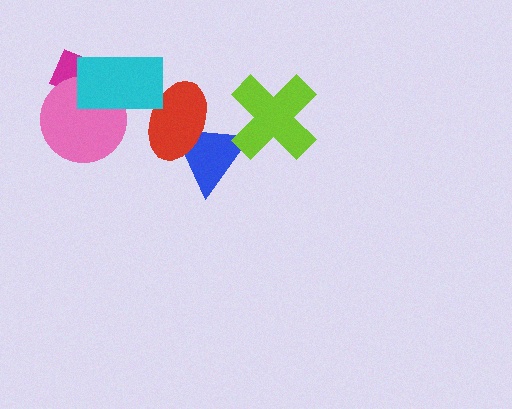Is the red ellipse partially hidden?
Yes, it is partially covered by another shape.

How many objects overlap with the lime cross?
1 object overlaps with the lime cross.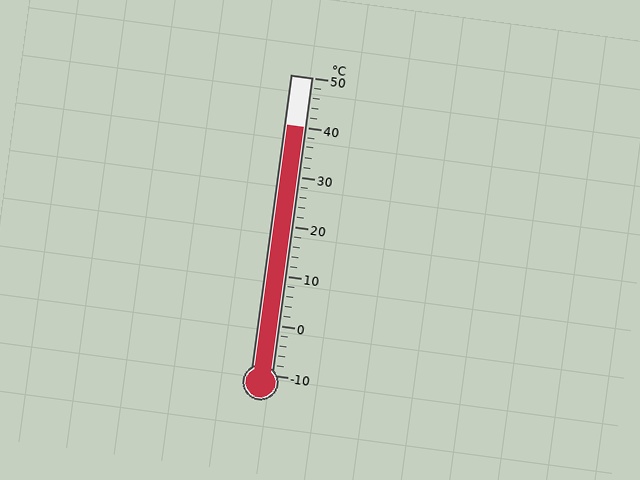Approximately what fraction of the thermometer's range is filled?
The thermometer is filled to approximately 85% of its range.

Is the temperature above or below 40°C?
The temperature is at 40°C.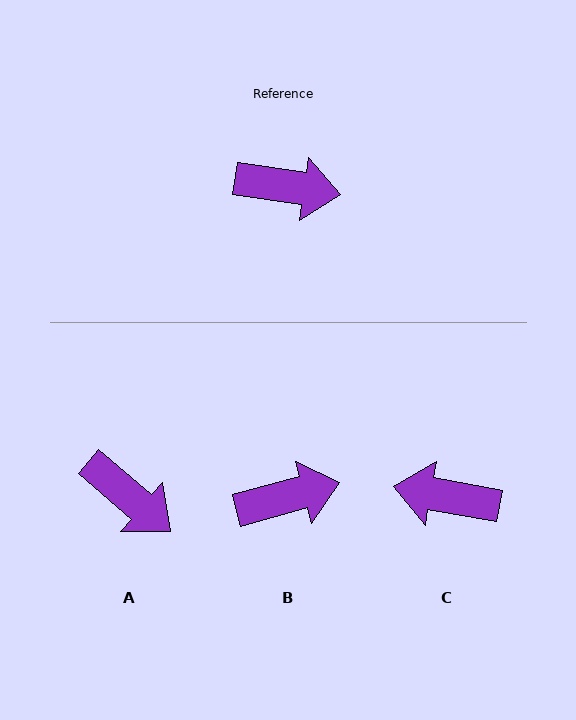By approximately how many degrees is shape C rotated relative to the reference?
Approximately 178 degrees counter-clockwise.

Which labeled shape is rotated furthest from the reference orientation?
C, about 178 degrees away.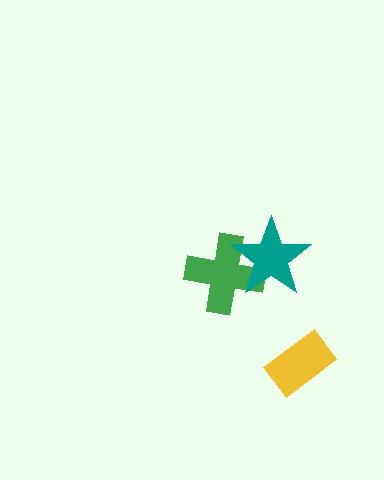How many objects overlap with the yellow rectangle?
0 objects overlap with the yellow rectangle.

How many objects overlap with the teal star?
1 object overlaps with the teal star.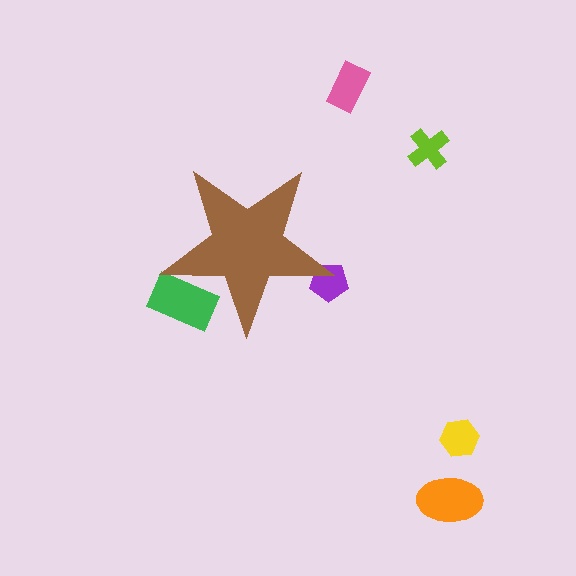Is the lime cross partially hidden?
No, the lime cross is fully visible.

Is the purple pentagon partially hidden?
Yes, the purple pentagon is partially hidden behind the brown star.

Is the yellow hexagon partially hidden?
No, the yellow hexagon is fully visible.